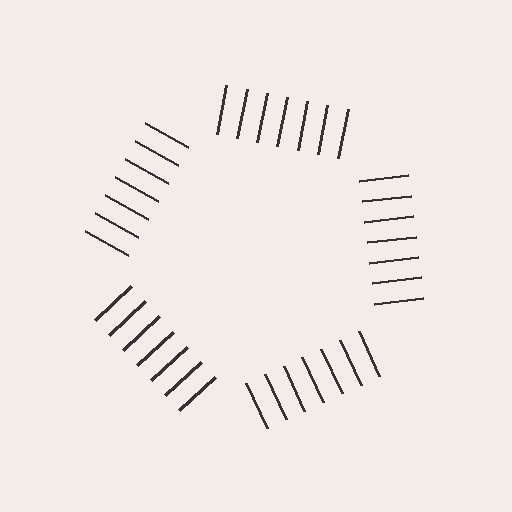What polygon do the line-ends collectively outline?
An illusory pentagon — the line segments terminate on its edges but no continuous stroke is drawn.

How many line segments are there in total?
35 — 7 along each of the 5 edges.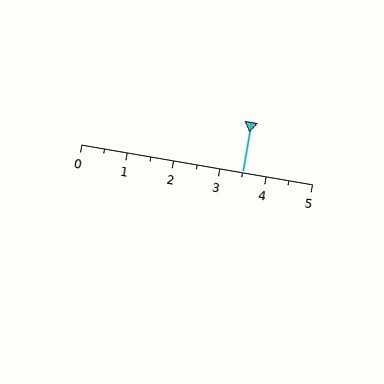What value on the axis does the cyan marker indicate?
The marker indicates approximately 3.5.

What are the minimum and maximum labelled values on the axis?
The axis runs from 0 to 5.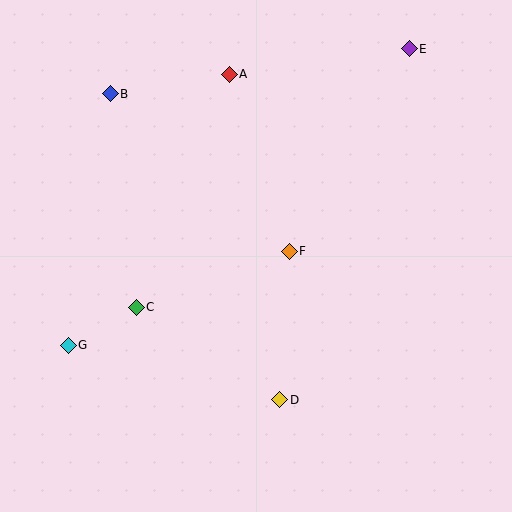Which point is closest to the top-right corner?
Point E is closest to the top-right corner.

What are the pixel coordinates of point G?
Point G is at (68, 345).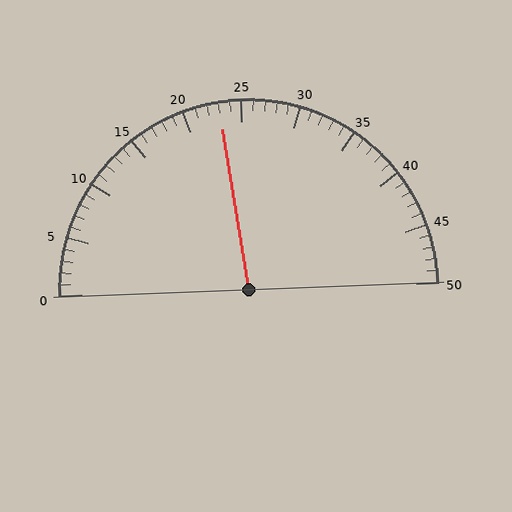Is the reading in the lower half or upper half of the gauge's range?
The reading is in the lower half of the range (0 to 50).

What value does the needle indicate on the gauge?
The needle indicates approximately 23.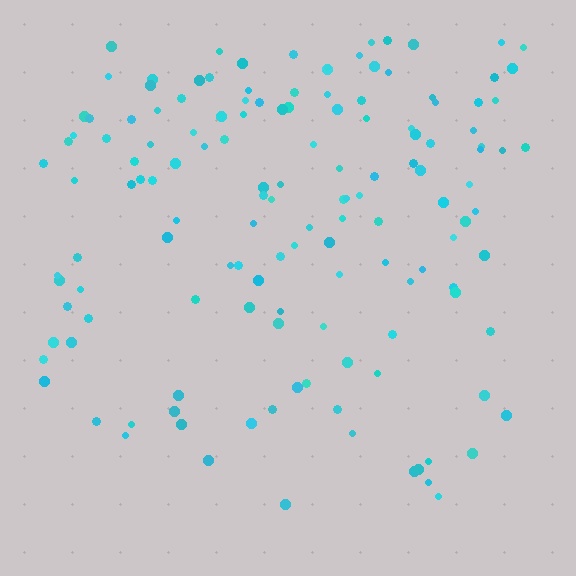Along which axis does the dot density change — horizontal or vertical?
Vertical.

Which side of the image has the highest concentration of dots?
The top.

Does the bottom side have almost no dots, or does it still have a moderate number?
Still a moderate number, just noticeably fewer than the top.